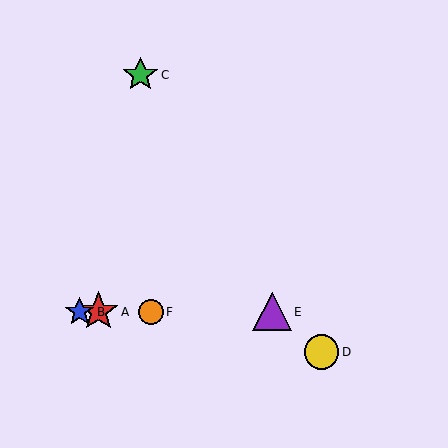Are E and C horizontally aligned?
No, E is at y≈312 and C is at y≈75.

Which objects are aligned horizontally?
Objects A, B, E, F are aligned horizontally.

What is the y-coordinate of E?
Object E is at y≈312.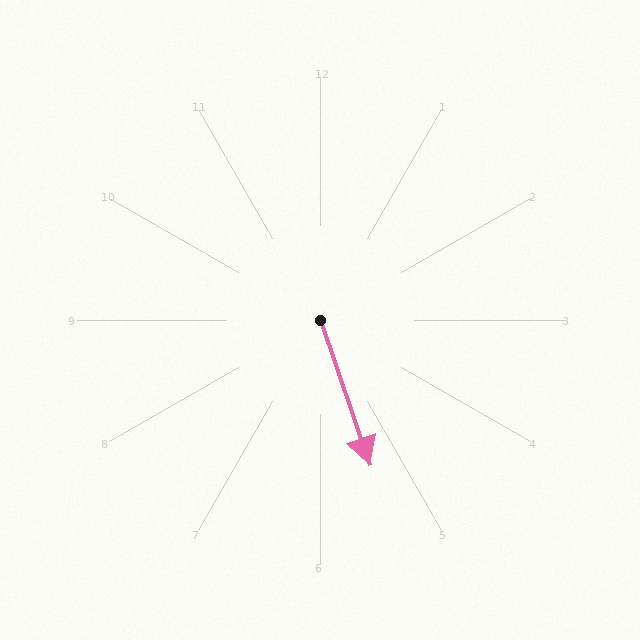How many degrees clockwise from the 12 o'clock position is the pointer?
Approximately 161 degrees.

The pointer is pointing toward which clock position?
Roughly 5 o'clock.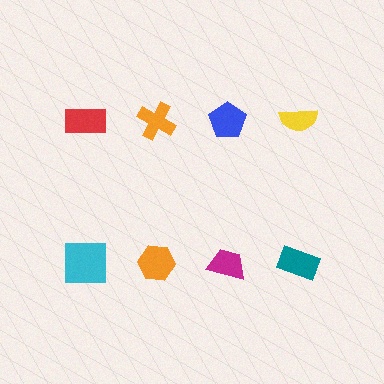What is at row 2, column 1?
A cyan square.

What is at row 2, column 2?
An orange hexagon.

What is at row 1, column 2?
An orange cross.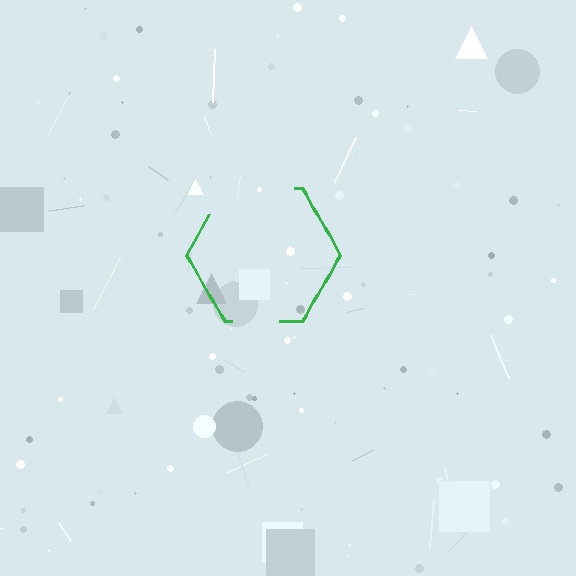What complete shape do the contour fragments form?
The contour fragments form a hexagon.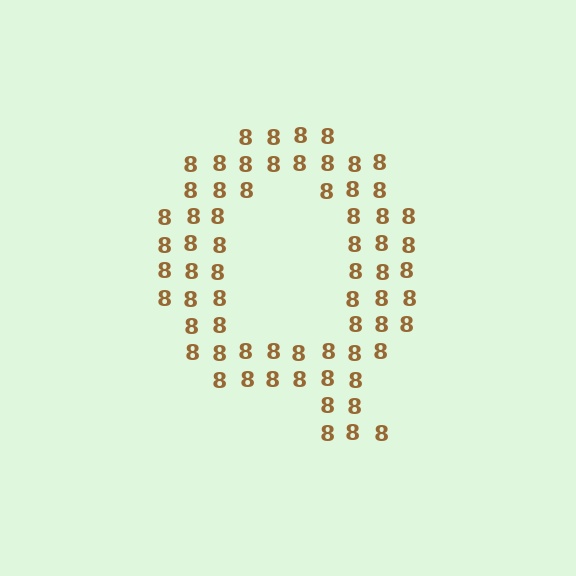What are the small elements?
The small elements are digit 8's.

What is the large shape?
The large shape is the letter Q.